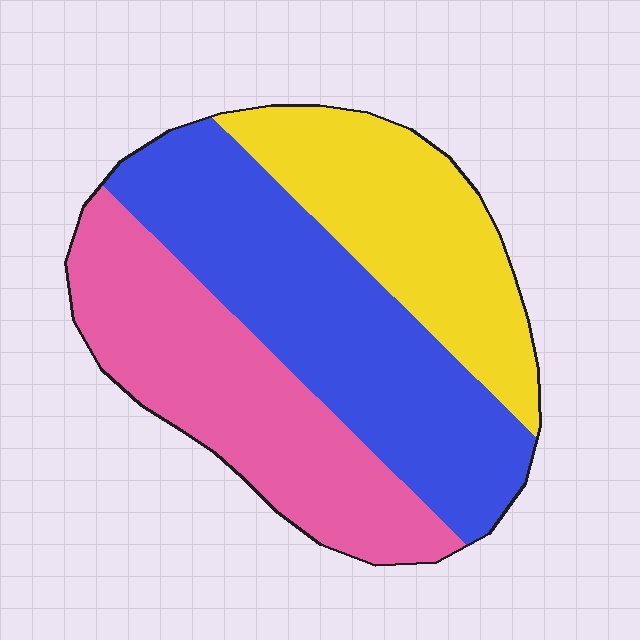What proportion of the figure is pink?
Pink covers around 35% of the figure.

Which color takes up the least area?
Yellow, at roughly 25%.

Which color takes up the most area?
Blue, at roughly 40%.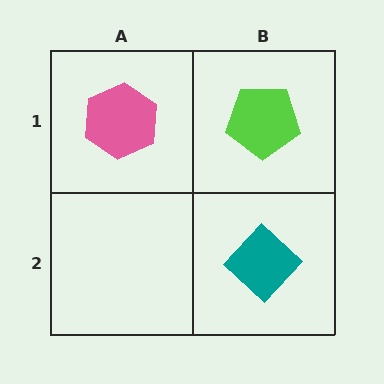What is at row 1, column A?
A pink hexagon.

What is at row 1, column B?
A lime pentagon.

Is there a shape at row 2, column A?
No, that cell is empty.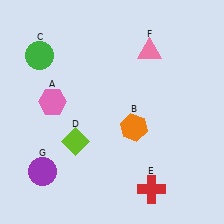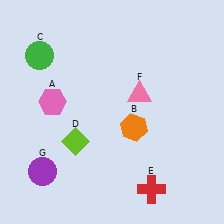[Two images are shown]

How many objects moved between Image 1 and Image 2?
1 object moved between the two images.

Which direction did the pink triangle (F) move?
The pink triangle (F) moved down.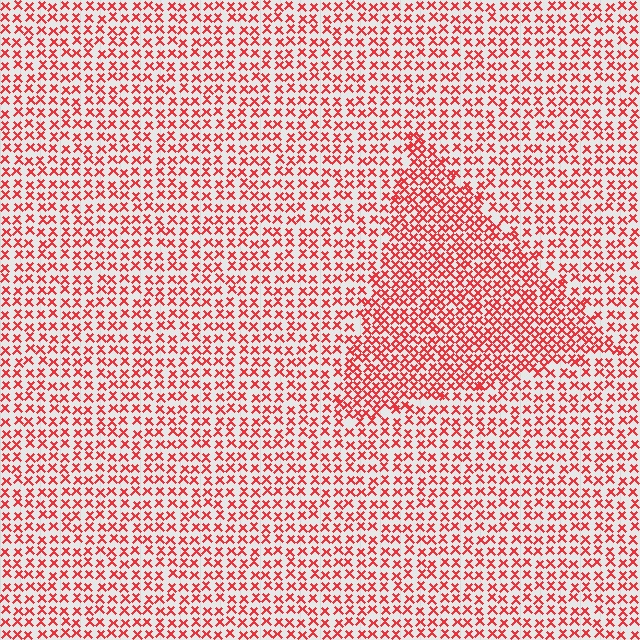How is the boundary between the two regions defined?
The boundary is defined by a change in element density (approximately 1.6x ratio). All elements are the same color, size, and shape.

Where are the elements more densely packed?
The elements are more densely packed inside the triangle boundary.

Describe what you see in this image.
The image contains small red elements arranged at two different densities. A triangle-shaped region is visible where the elements are more densely packed than the surrounding area.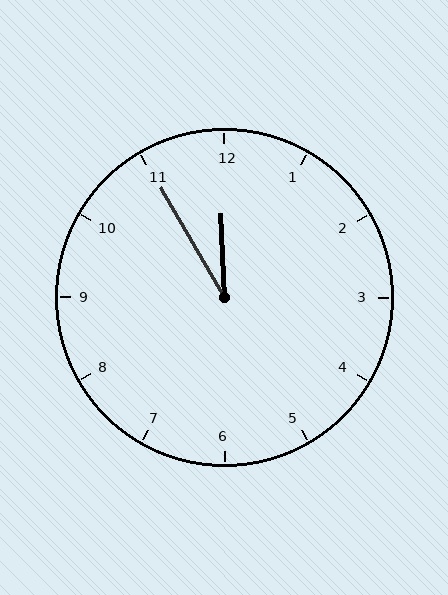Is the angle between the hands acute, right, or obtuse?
It is acute.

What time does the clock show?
11:55.